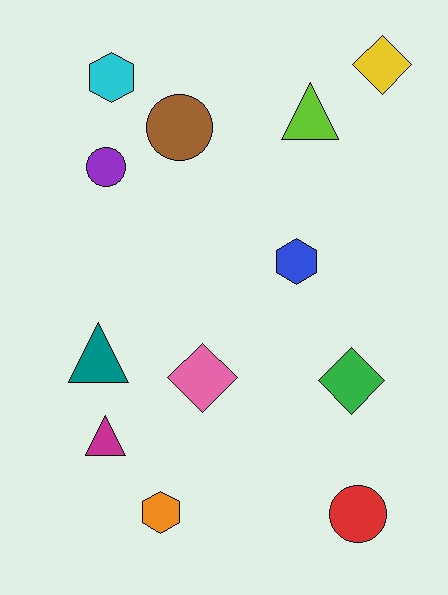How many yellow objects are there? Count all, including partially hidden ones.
There is 1 yellow object.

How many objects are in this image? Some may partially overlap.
There are 12 objects.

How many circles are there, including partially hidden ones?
There are 3 circles.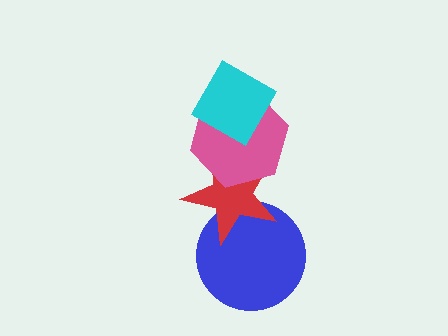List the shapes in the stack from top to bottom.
From top to bottom: the cyan diamond, the pink hexagon, the red star, the blue circle.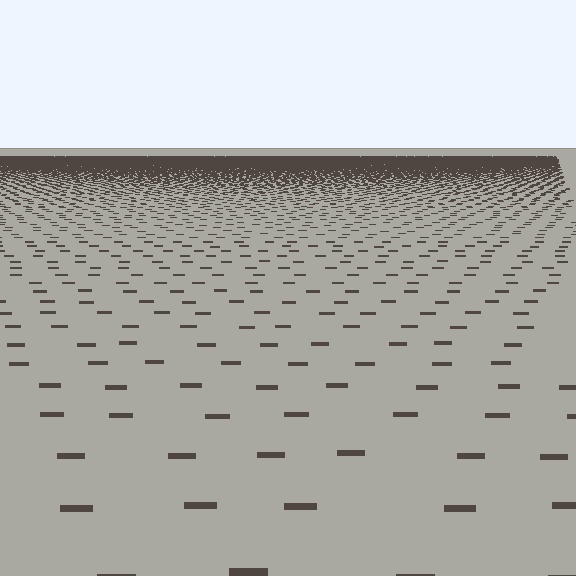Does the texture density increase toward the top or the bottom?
Density increases toward the top.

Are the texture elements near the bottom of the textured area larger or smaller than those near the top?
Larger. Near the bottom, elements are closer to the viewer and appear at a bigger on-screen size.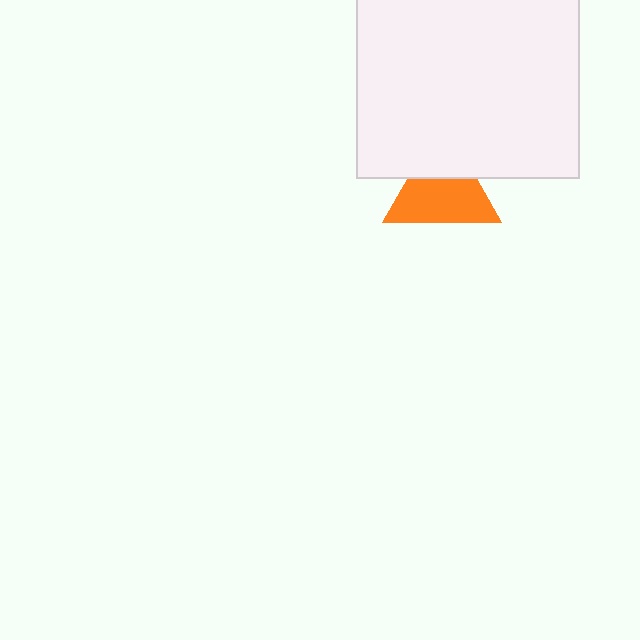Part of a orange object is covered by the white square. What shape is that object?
It is a triangle.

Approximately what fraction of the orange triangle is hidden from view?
Roughly 34% of the orange triangle is hidden behind the white square.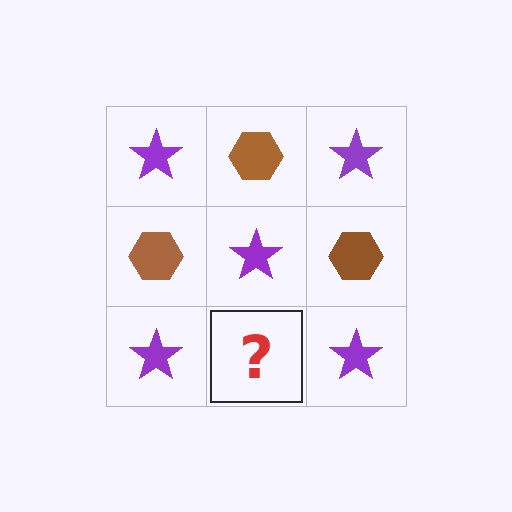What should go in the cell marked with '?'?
The missing cell should contain a brown hexagon.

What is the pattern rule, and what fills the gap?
The rule is that it alternates purple star and brown hexagon in a checkerboard pattern. The gap should be filled with a brown hexagon.